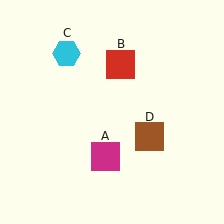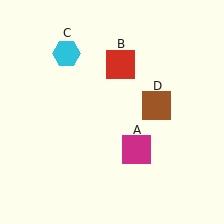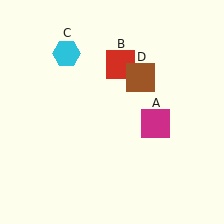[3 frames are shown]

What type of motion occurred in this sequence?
The magenta square (object A), brown square (object D) rotated counterclockwise around the center of the scene.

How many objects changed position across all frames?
2 objects changed position: magenta square (object A), brown square (object D).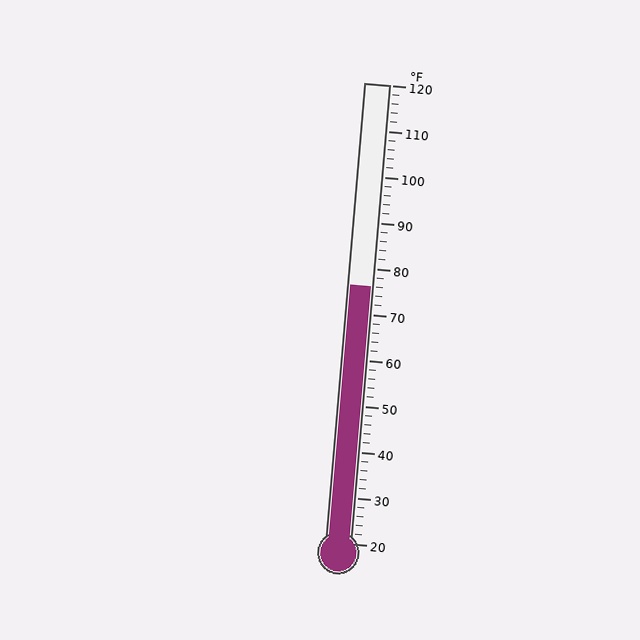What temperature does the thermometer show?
The thermometer shows approximately 76°F.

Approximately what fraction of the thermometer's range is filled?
The thermometer is filled to approximately 55% of its range.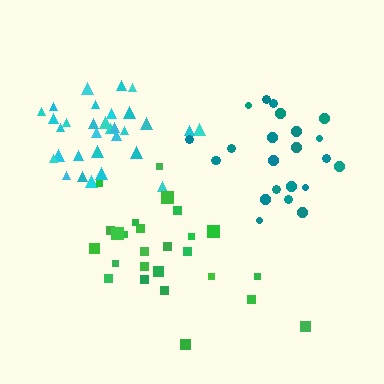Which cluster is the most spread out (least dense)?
Green.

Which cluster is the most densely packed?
Cyan.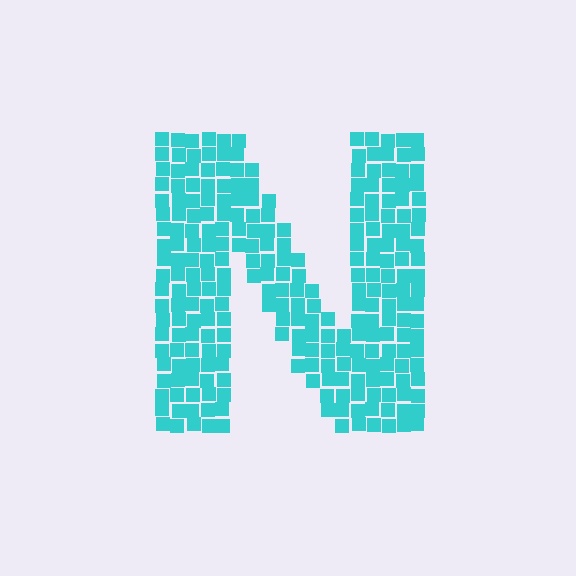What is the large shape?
The large shape is the letter N.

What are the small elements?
The small elements are squares.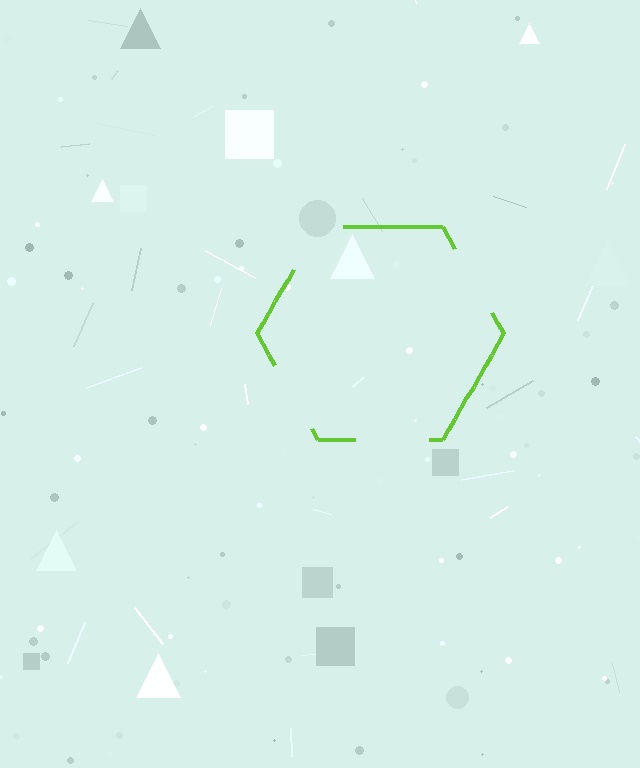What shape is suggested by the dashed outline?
The dashed outline suggests a hexagon.